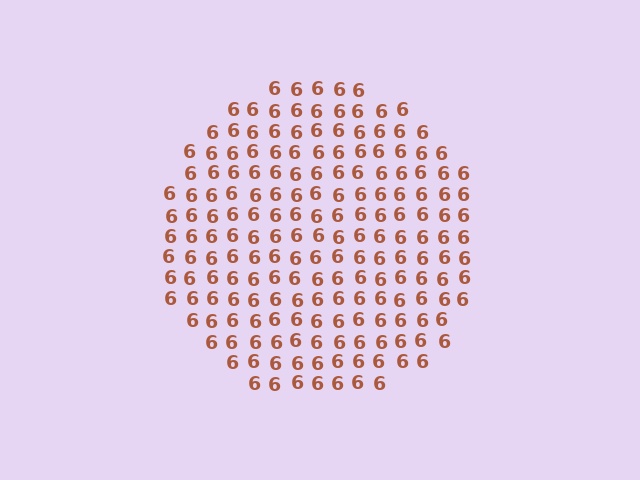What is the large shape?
The large shape is a circle.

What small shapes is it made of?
It is made of small digit 6's.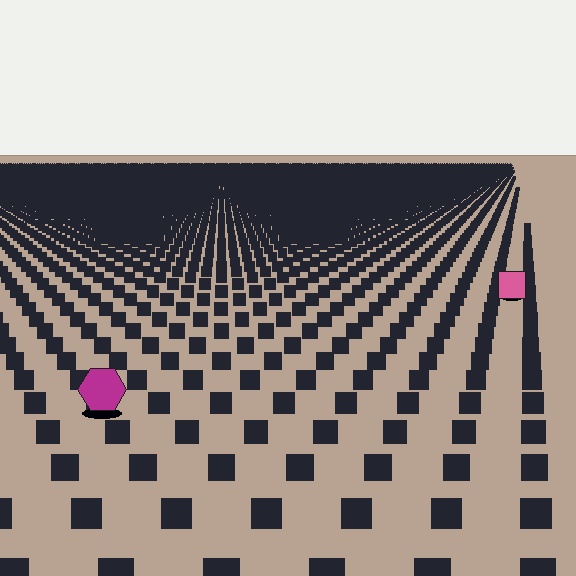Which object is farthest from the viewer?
The pink square is farthest from the viewer. It appears smaller and the ground texture around it is denser.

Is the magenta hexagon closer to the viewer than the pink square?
Yes. The magenta hexagon is closer — you can tell from the texture gradient: the ground texture is coarser near it.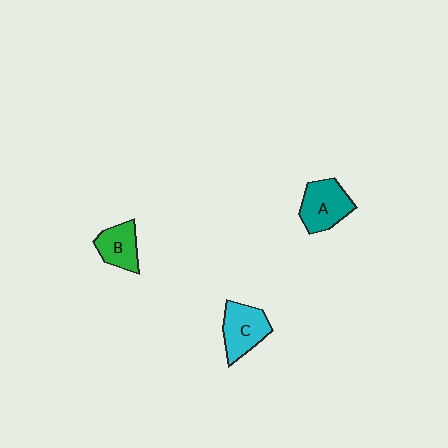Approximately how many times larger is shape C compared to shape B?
Approximately 1.3 times.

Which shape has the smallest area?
Shape B (green).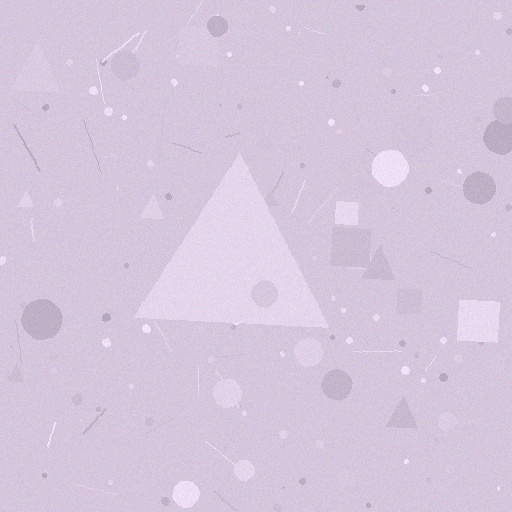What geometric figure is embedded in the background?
A triangle is embedded in the background.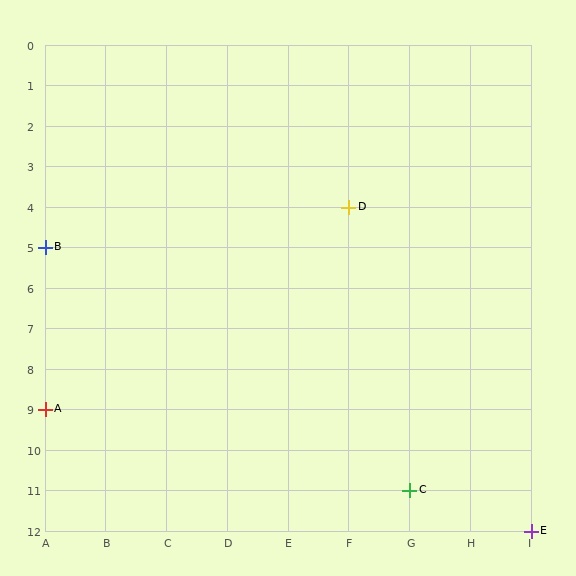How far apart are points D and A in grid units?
Points D and A are 5 columns and 5 rows apart (about 7.1 grid units diagonally).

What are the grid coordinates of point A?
Point A is at grid coordinates (A, 9).